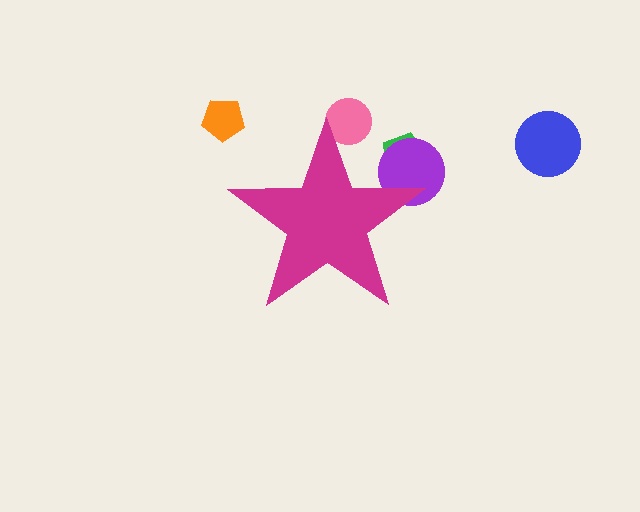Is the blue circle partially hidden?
No, the blue circle is fully visible.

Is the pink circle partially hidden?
Yes, the pink circle is partially hidden behind the magenta star.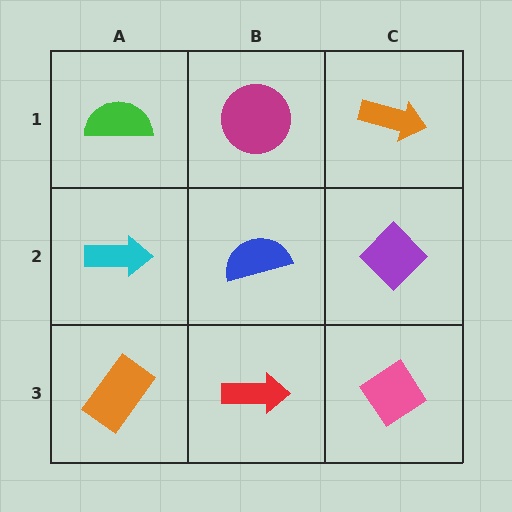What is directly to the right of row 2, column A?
A blue semicircle.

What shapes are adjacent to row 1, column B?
A blue semicircle (row 2, column B), a green semicircle (row 1, column A), an orange arrow (row 1, column C).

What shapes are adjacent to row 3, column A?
A cyan arrow (row 2, column A), a red arrow (row 3, column B).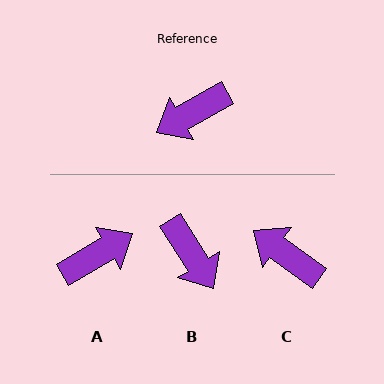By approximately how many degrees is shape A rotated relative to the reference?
Approximately 179 degrees clockwise.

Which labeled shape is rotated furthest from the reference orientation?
A, about 179 degrees away.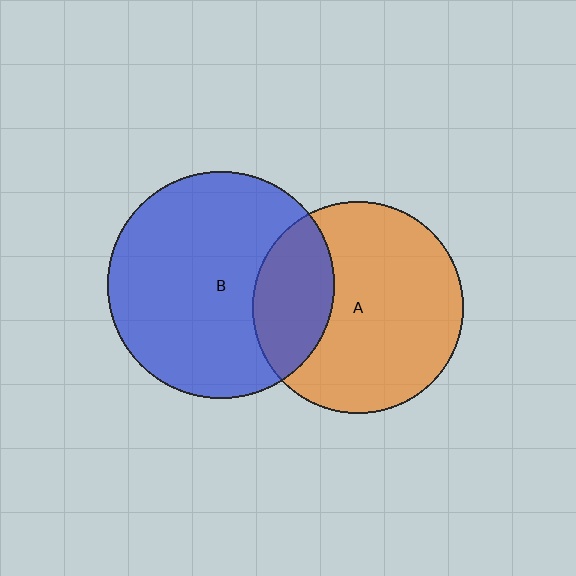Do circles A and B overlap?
Yes.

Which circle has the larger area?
Circle B (blue).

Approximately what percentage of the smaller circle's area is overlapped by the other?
Approximately 25%.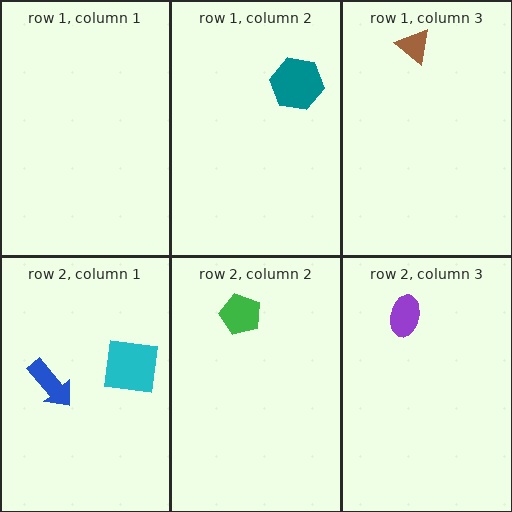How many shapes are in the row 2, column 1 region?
2.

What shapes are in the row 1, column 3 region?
The brown triangle.